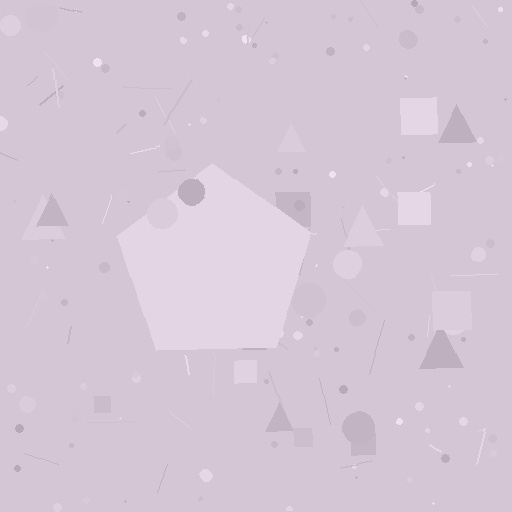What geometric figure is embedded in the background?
A pentagon is embedded in the background.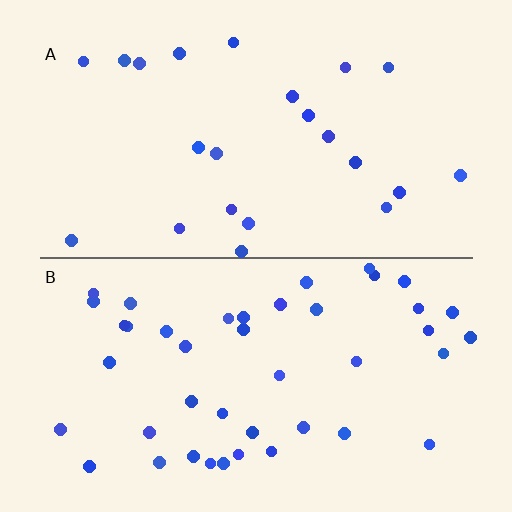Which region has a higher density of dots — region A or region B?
B (the bottom).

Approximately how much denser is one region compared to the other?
Approximately 1.9× — region B over region A.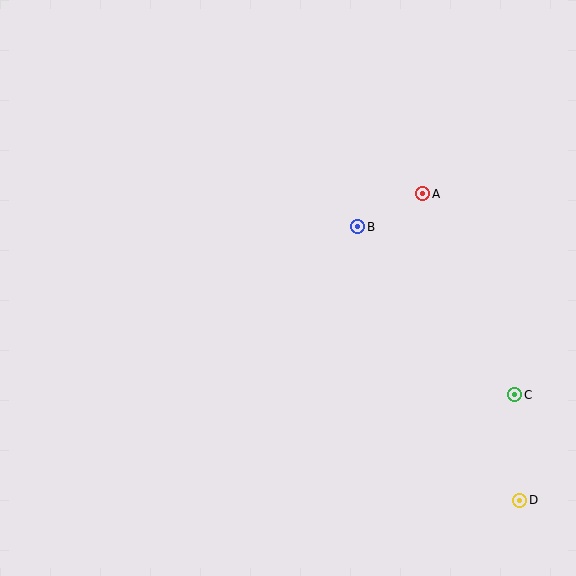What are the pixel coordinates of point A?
Point A is at (423, 194).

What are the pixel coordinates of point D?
Point D is at (520, 500).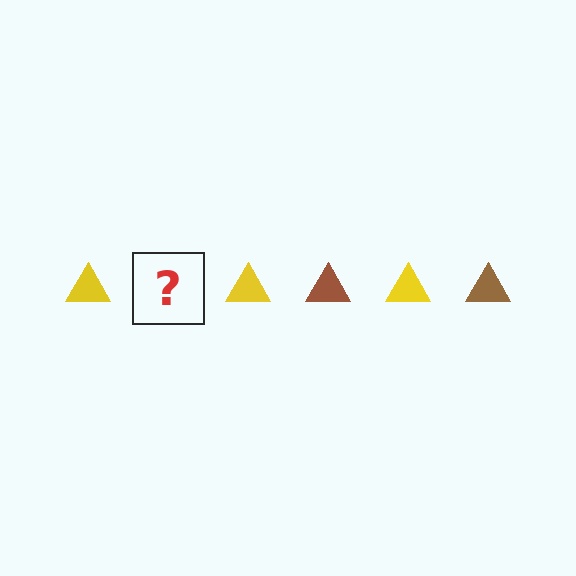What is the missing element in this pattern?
The missing element is a brown triangle.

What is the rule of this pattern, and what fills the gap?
The rule is that the pattern cycles through yellow, brown triangles. The gap should be filled with a brown triangle.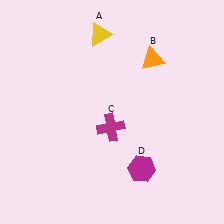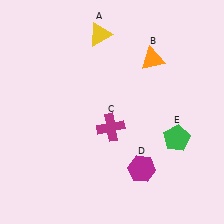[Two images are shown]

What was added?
A green pentagon (E) was added in Image 2.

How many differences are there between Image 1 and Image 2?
There is 1 difference between the two images.